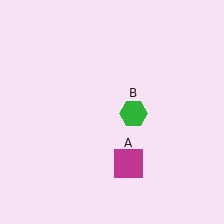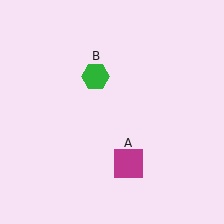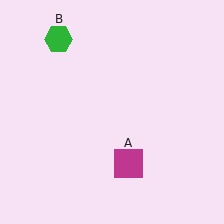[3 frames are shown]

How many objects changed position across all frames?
1 object changed position: green hexagon (object B).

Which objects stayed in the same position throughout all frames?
Magenta square (object A) remained stationary.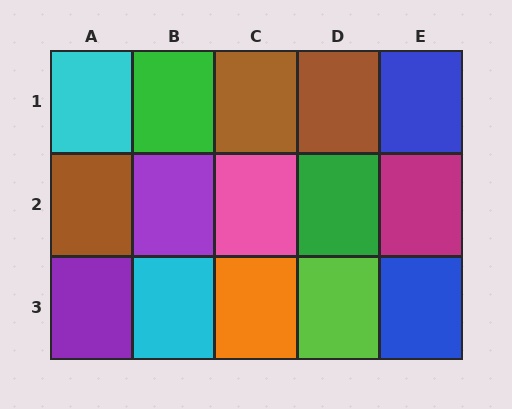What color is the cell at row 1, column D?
Brown.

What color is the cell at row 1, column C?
Brown.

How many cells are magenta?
1 cell is magenta.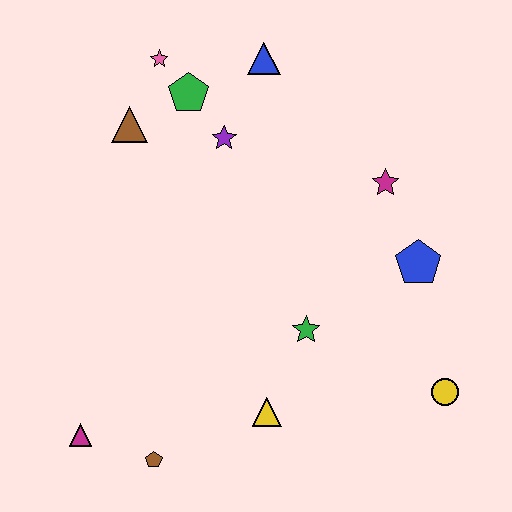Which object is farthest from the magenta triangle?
The blue triangle is farthest from the magenta triangle.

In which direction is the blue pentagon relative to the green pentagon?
The blue pentagon is to the right of the green pentagon.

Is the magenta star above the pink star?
No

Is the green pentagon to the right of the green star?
No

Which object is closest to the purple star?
The green pentagon is closest to the purple star.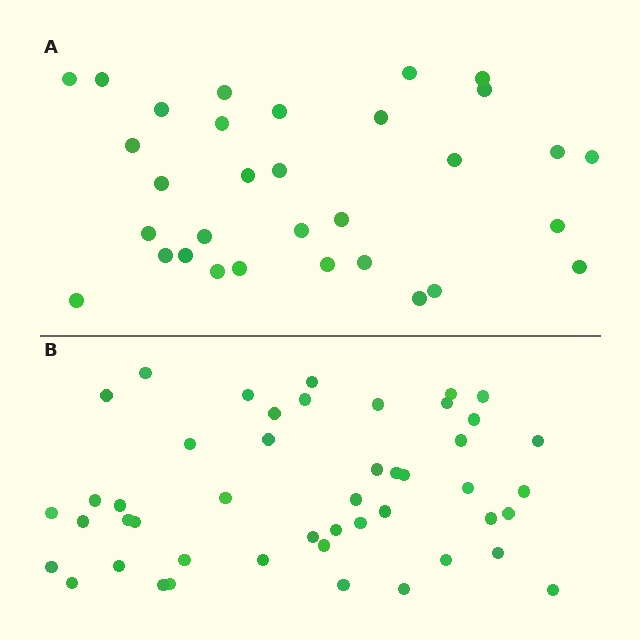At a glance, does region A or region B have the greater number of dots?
Region B (the bottom region) has more dots.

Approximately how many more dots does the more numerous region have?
Region B has approximately 15 more dots than region A.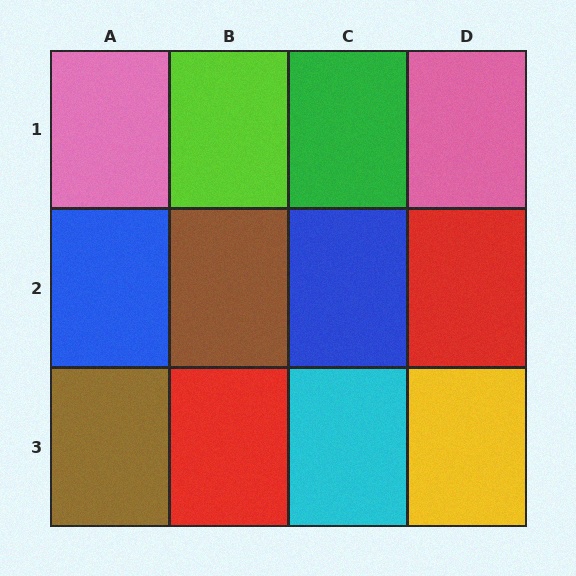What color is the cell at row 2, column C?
Blue.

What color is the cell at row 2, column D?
Red.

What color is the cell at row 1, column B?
Lime.